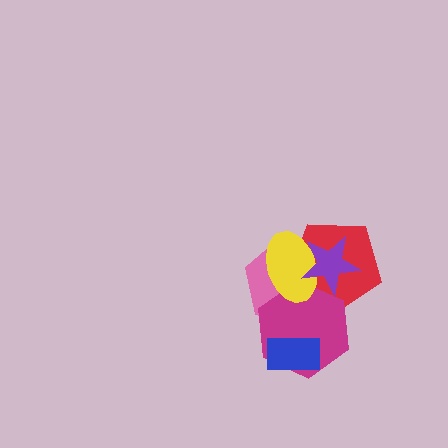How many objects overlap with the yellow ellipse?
4 objects overlap with the yellow ellipse.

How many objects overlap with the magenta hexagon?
5 objects overlap with the magenta hexagon.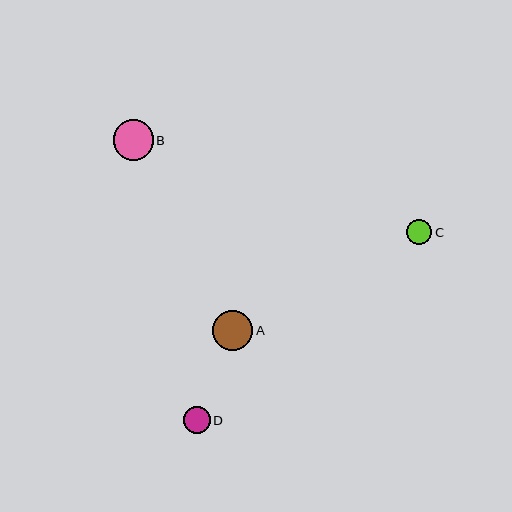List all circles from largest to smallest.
From largest to smallest: B, A, D, C.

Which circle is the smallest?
Circle C is the smallest with a size of approximately 25 pixels.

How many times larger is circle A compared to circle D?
Circle A is approximately 1.5 times the size of circle D.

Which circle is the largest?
Circle B is the largest with a size of approximately 40 pixels.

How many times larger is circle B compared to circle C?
Circle B is approximately 1.6 times the size of circle C.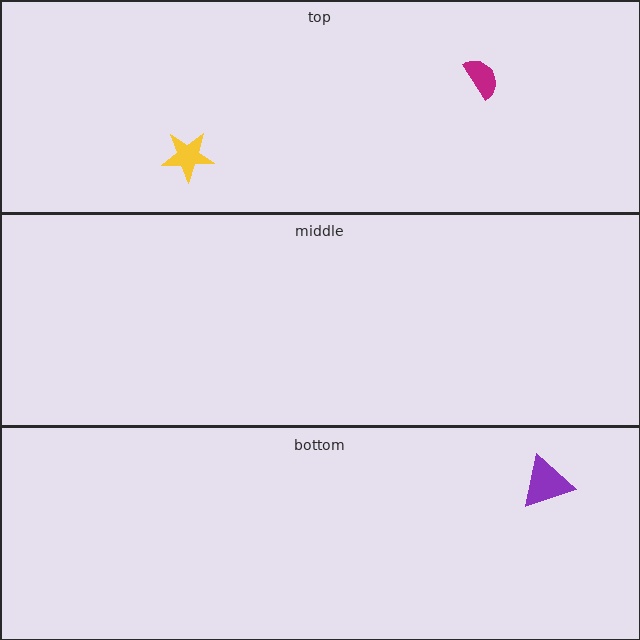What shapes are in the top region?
The magenta semicircle, the yellow star.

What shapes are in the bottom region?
The purple triangle.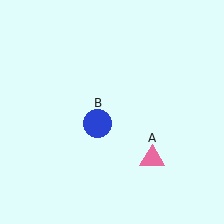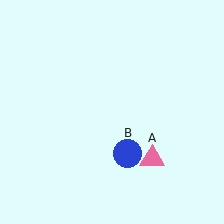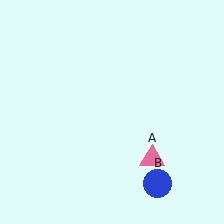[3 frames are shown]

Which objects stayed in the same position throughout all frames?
Pink triangle (object A) remained stationary.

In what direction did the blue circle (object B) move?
The blue circle (object B) moved down and to the right.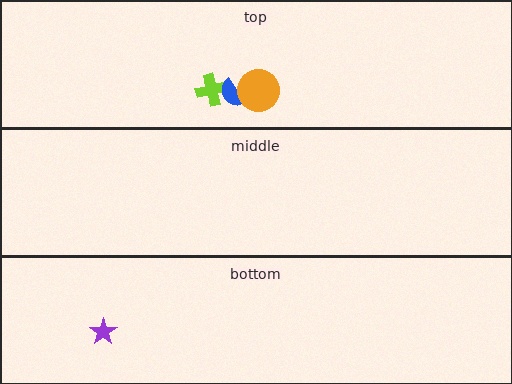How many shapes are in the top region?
3.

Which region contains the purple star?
The bottom region.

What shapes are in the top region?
The lime cross, the blue semicircle, the orange circle.